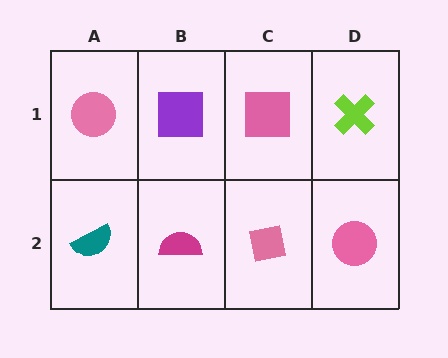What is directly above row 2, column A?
A pink circle.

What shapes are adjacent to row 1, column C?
A pink square (row 2, column C), a purple square (row 1, column B), a lime cross (row 1, column D).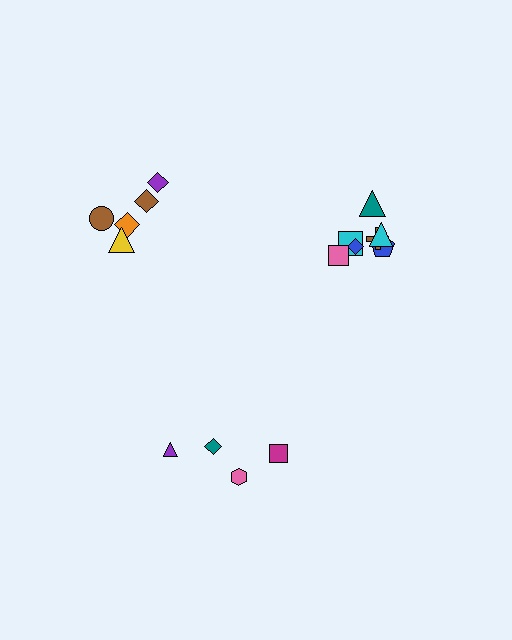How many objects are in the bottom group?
There are 4 objects.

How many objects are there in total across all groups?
There are 16 objects.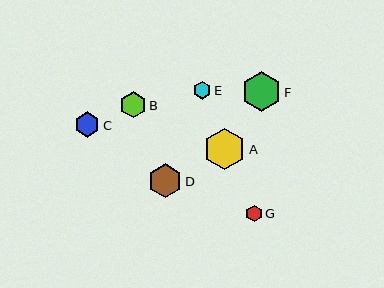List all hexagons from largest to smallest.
From largest to smallest: A, F, D, B, C, E, G.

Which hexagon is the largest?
Hexagon A is the largest with a size of approximately 42 pixels.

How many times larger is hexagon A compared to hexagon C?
Hexagon A is approximately 1.7 times the size of hexagon C.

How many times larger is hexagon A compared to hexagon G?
Hexagon A is approximately 2.5 times the size of hexagon G.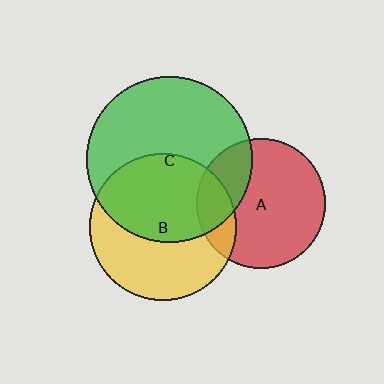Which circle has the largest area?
Circle C (green).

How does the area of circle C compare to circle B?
Approximately 1.3 times.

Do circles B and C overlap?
Yes.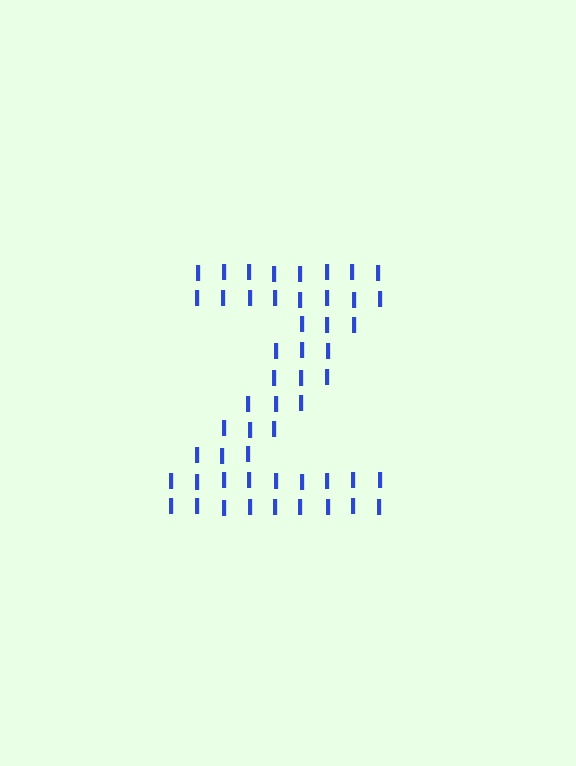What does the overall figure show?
The overall figure shows the letter Z.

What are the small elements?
The small elements are letter I's.